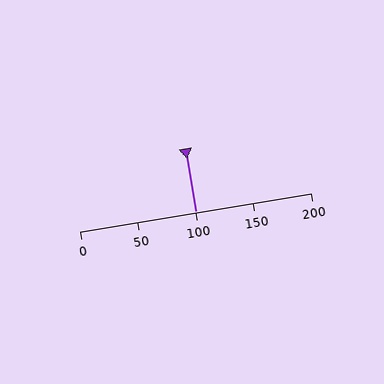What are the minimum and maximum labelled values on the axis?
The axis runs from 0 to 200.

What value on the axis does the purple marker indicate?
The marker indicates approximately 100.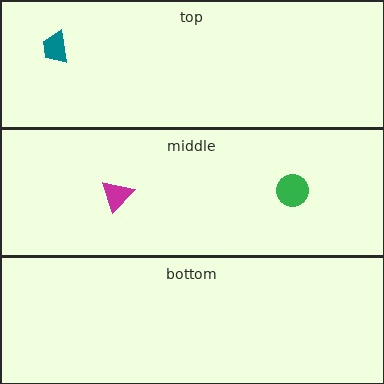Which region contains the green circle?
The middle region.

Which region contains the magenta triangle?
The middle region.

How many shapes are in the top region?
1.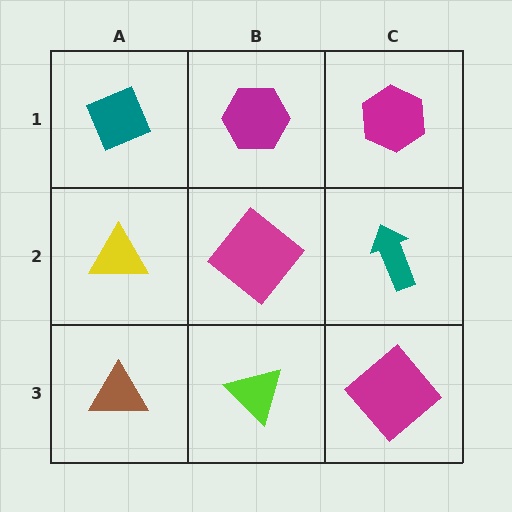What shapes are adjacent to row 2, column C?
A magenta hexagon (row 1, column C), a magenta diamond (row 3, column C), a magenta diamond (row 2, column B).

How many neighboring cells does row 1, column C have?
2.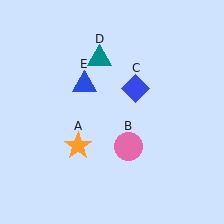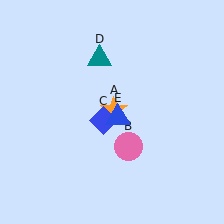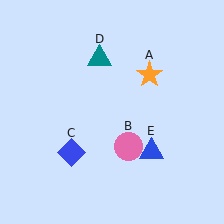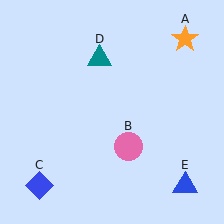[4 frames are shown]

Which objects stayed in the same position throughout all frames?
Pink circle (object B) and teal triangle (object D) remained stationary.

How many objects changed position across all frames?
3 objects changed position: orange star (object A), blue diamond (object C), blue triangle (object E).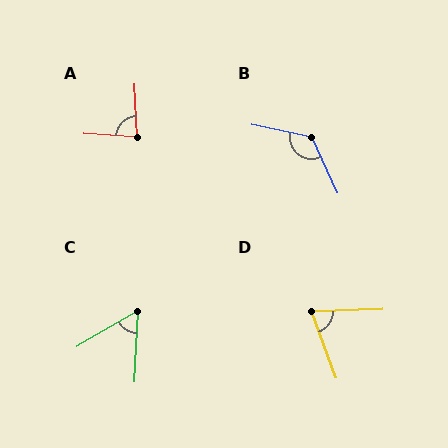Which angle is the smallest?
C, at approximately 57 degrees.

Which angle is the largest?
B, at approximately 126 degrees.